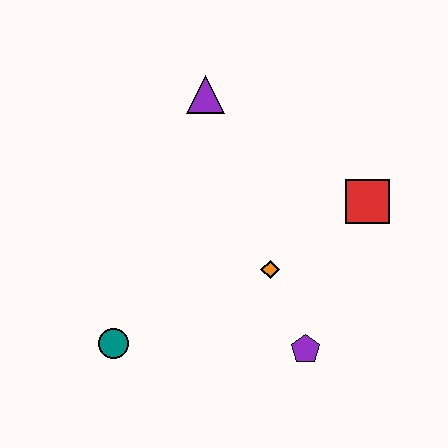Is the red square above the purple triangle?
No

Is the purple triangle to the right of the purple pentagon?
No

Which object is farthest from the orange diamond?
The purple triangle is farthest from the orange diamond.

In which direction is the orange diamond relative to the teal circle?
The orange diamond is to the right of the teal circle.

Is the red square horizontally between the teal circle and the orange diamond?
No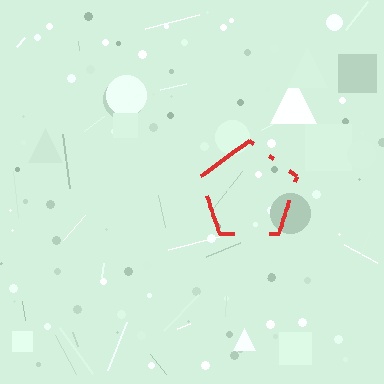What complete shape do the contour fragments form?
The contour fragments form a pentagon.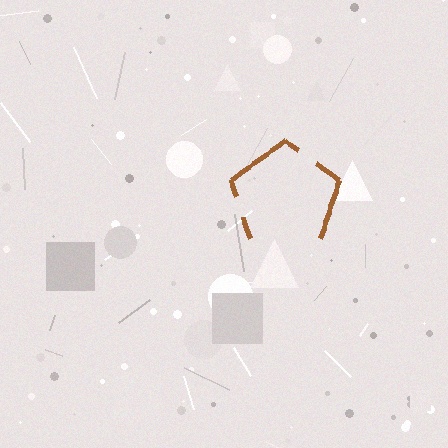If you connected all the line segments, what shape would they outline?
They would outline a pentagon.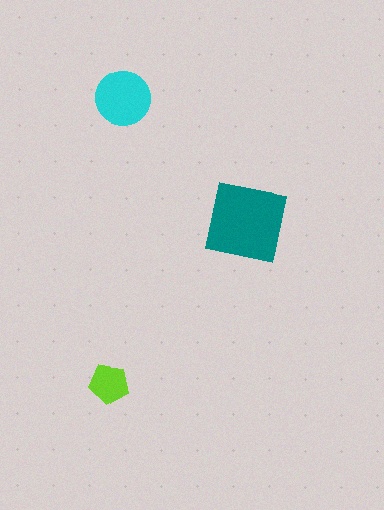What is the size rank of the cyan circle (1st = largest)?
2nd.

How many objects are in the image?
There are 3 objects in the image.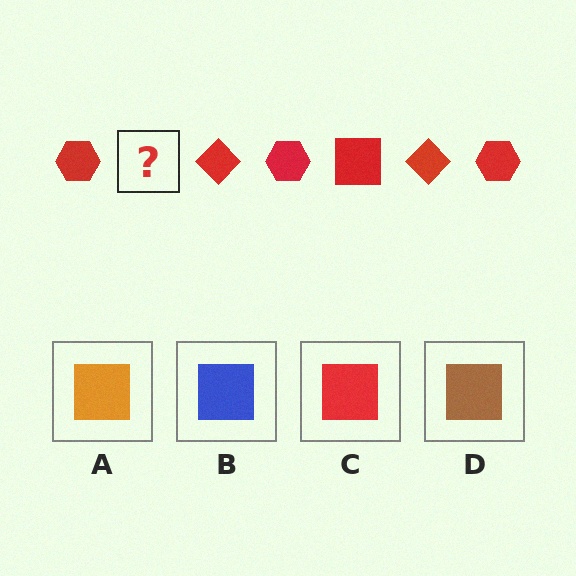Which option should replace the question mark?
Option C.